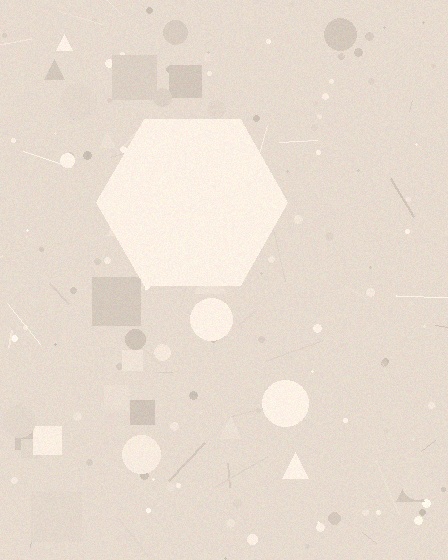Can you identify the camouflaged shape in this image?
The camouflaged shape is a hexagon.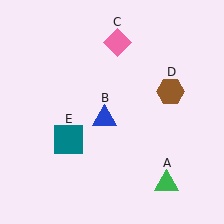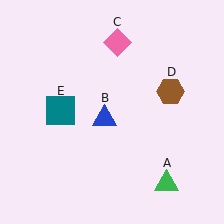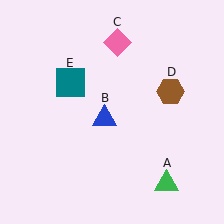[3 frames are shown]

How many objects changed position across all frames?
1 object changed position: teal square (object E).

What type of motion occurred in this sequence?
The teal square (object E) rotated clockwise around the center of the scene.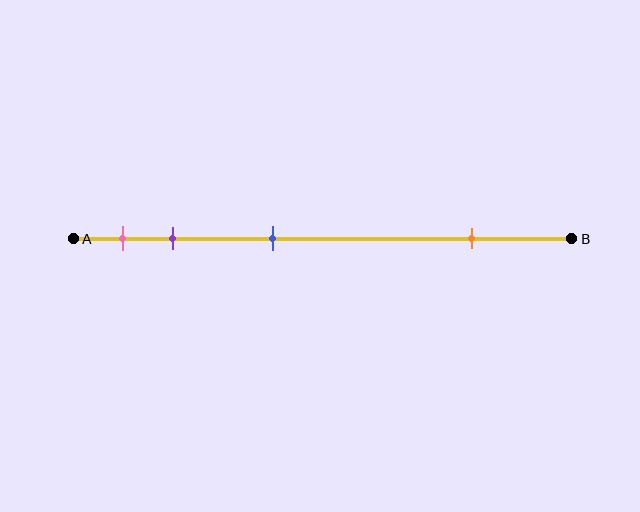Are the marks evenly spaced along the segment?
No, the marks are not evenly spaced.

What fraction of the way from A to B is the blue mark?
The blue mark is approximately 40% (0.4) of the way from A to B.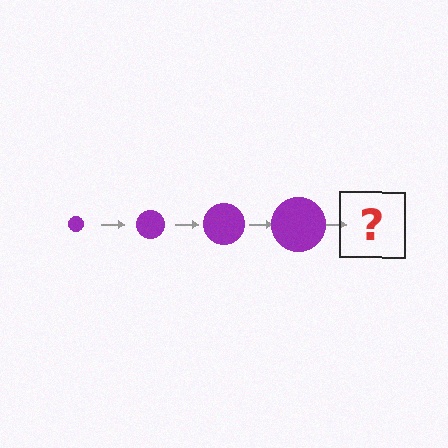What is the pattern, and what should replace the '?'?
The pattern is that the circle gets progressively larger each step. The '?' should be a purple circle, larger than the previous one.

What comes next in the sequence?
The next element should be a purple circle, larger than the previous one.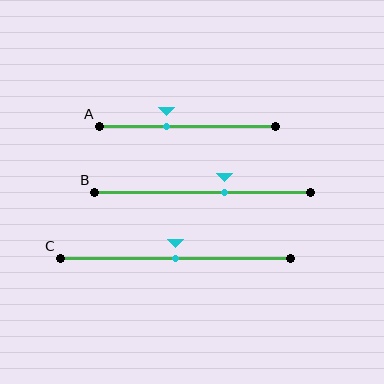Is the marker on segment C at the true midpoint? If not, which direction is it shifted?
Yes, the marker on segment C is at the true midpoint.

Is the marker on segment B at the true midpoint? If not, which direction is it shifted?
No, the marker on segment B is shifted to the right by about 10% of the segment length.